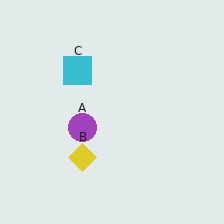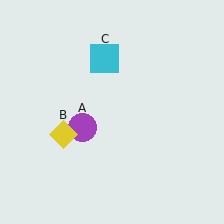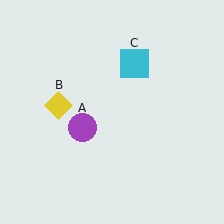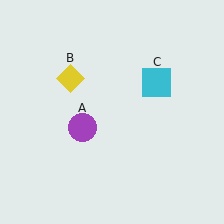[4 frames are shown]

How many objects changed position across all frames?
2 objects changed position: yellow diamond (object B), cyan square (object C).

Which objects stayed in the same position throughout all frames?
Purple circle (object A) remained stationary.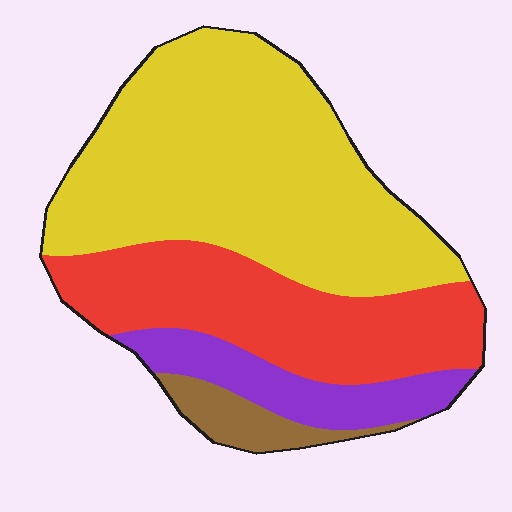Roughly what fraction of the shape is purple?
Purple covers around 10% of the shape.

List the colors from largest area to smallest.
From largest to smallest: yellow, red, purple, brown.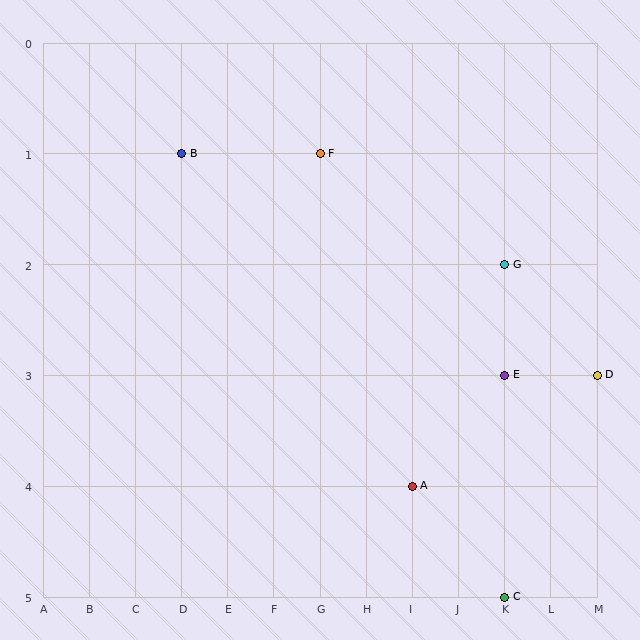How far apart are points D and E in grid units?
Points D and E are 2 columns apart.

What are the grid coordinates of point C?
Point C is at grid coordinates (K, 5).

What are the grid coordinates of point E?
Point E is at grid coordinates (K, 3).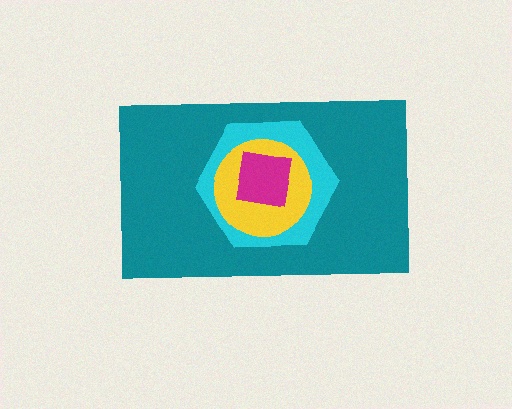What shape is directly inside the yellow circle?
The magenta square.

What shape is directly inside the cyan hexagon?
The yellow circle.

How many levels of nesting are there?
4.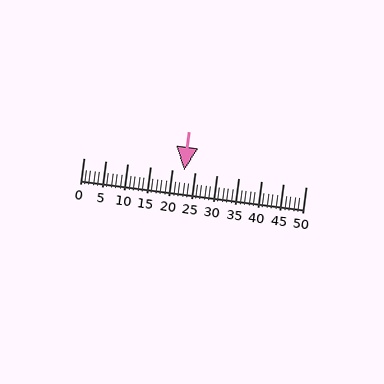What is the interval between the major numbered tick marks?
The major tick marks are spaced 5 units apart.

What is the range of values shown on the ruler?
The ruler shows values from 0 to 50.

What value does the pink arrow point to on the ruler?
The pink arrow points to approximately 23.